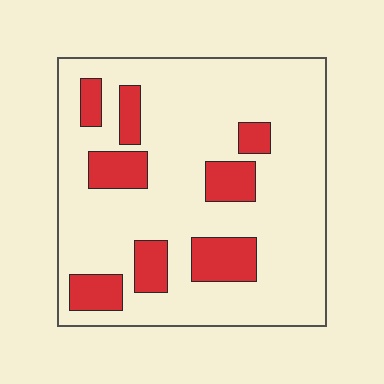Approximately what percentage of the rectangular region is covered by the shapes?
Approximately 20%.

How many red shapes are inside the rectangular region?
8.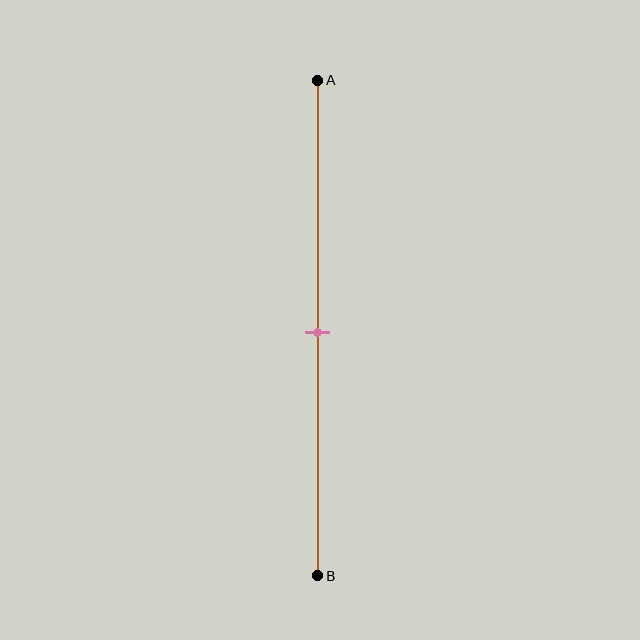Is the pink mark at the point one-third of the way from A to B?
No, the mark is at about 50% from A, not at the 33% one-third point.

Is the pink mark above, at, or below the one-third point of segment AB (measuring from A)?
The pink mark is below the one-third point of segment AB.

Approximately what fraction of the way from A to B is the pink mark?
The pink mark is approximately 50% of the way from A to B.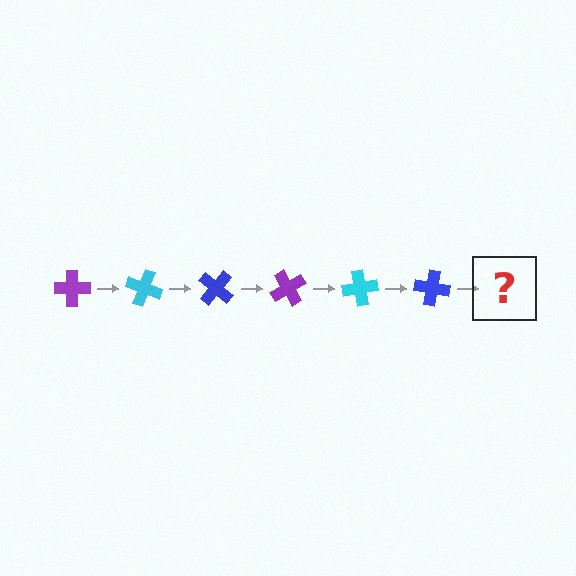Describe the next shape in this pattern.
It should be a purple cross, rotated 120 degrees from the start.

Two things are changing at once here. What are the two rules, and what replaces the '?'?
The two rules are that it rotates 20 degrees each step and the color cycles through purple, cyan, and blue. The '?' should be a purple cross, rotated 120 degrees from the start.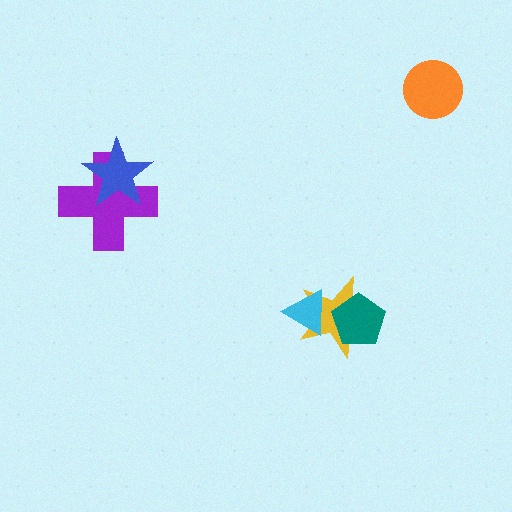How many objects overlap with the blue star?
1 object overlaps with the blue star.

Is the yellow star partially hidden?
Yes, it is partially covered by another shape.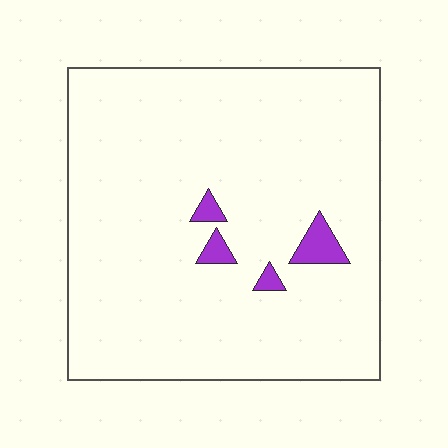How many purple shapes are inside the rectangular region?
4.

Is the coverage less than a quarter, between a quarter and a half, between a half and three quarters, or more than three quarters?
Less than a quarter.